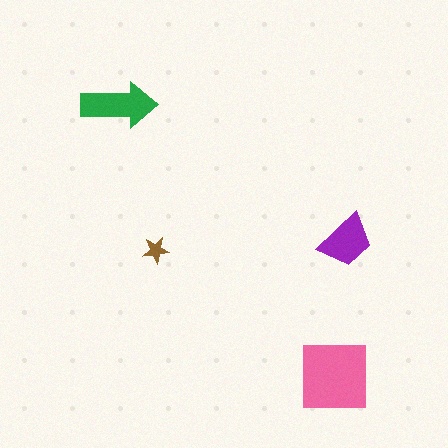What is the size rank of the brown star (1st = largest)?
4th.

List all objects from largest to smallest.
The pink square, the green arrow, the purple trapezoid, the brown star.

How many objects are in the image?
There are 4 objects in the image.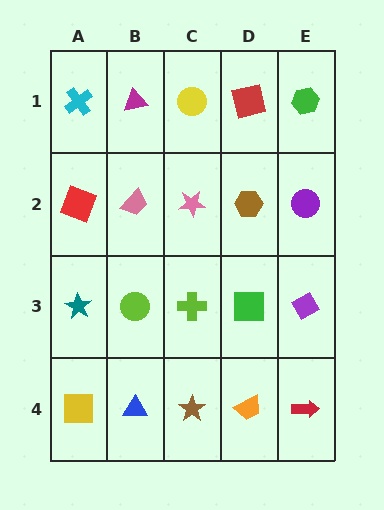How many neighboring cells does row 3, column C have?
4.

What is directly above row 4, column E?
A purple diamond.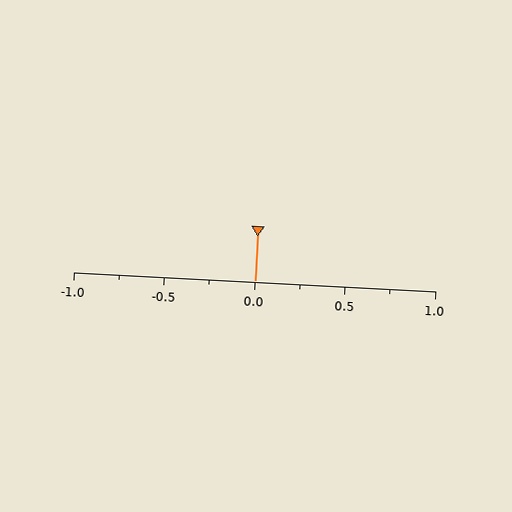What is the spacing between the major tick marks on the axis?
The major ticks are spaced 0.5 apart.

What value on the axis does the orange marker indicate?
The marker indicates approximately 0.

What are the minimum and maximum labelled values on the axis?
The axis runs from -1.0 to 1.0.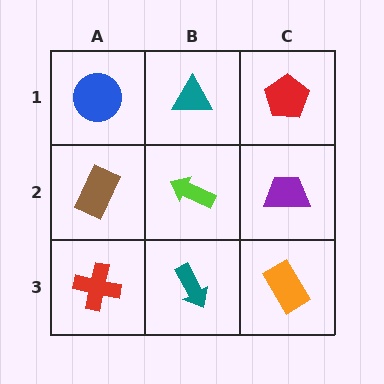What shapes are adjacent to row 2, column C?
A red pentagon (row 1, column C), an orange rectangle (row 3, column C), a lime arrow (row 2, column B).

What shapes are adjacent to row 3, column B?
A lime arrow (row 2, column B), a red cross (row 3, column A), an orange rectangle (row 3, column C).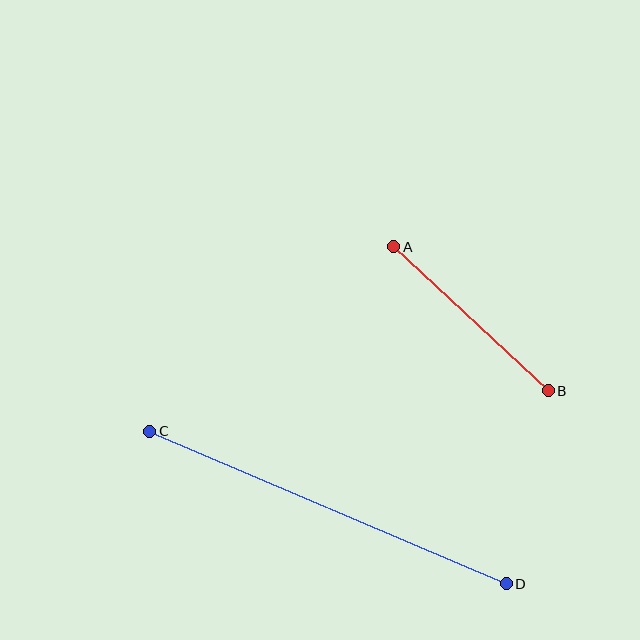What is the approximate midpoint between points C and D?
The midpoint is at approximately (328, 507) pixels.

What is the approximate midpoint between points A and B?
The midpoint is at approximately (471, 319) pixels.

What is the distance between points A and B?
The distance is approximately 211 pixels.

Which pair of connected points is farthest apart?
Points C and D are farthest apart.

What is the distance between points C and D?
The distance is approximately 388 pixels.